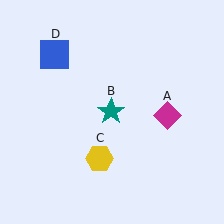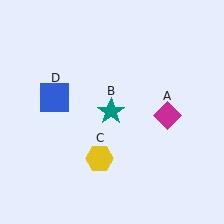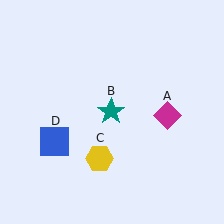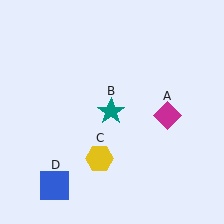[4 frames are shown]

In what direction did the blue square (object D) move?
The blue square (object D) moved down.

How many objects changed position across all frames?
1 object changed position: blue square (object D).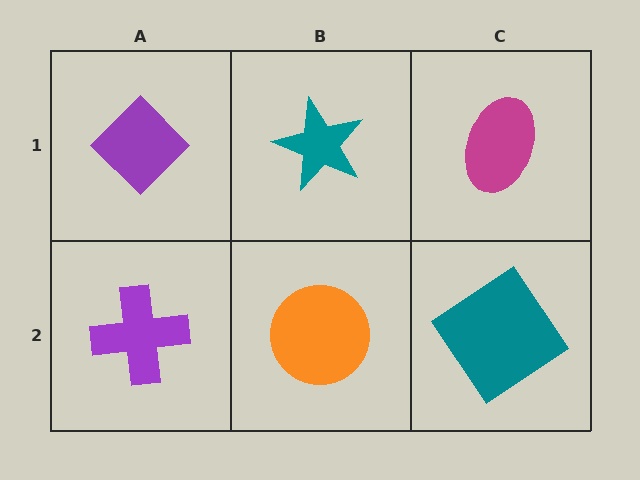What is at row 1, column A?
A purple diamond.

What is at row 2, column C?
A teal diamond.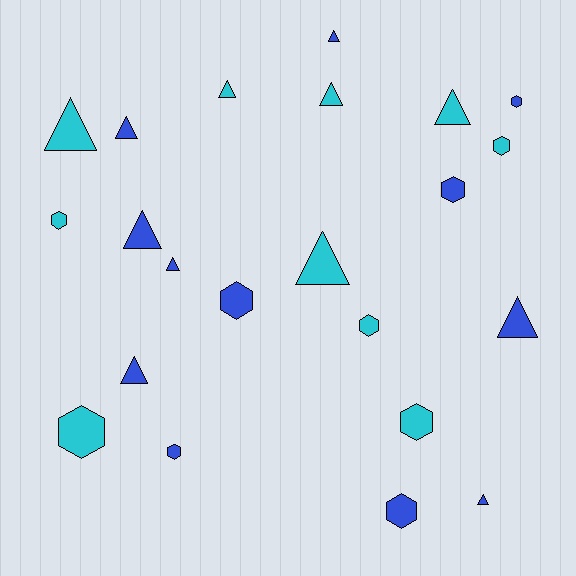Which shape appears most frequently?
Triangle, with 12 objects.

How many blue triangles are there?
There are 7 blue triangles.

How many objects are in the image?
There are 22 objects.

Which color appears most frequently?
Blue, with 12 objects.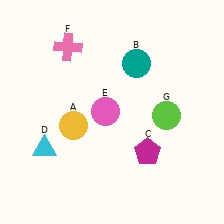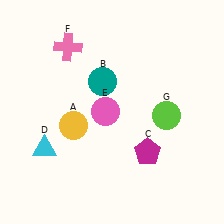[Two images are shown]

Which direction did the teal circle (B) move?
The teal circle (B) moved left.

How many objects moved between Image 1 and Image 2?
1 object moved between the two images.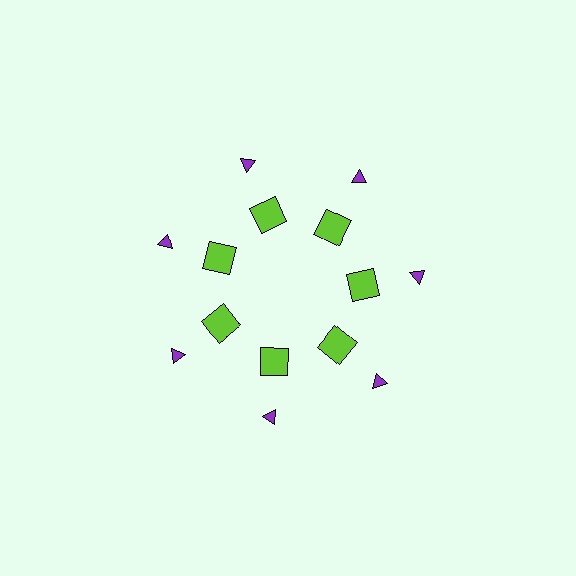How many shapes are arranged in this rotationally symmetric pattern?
There are 14 shapes, arranged in 7 groups of 2.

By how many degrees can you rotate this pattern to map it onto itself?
The pattern maps onto itself every 51 degrees of rotation.